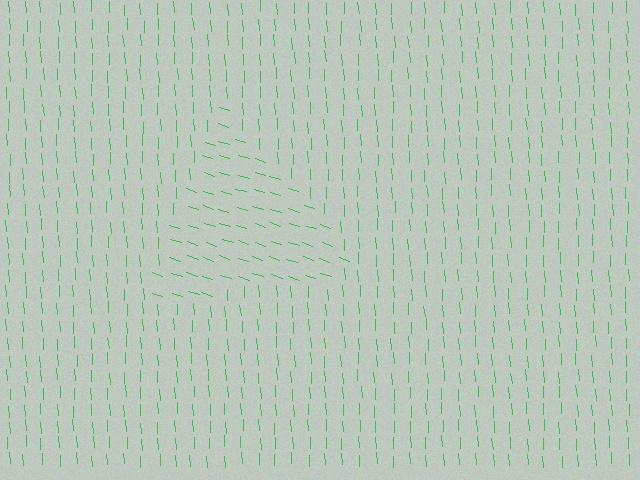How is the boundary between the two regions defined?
The boundary is defined purely by a change in line orientation (approximately 69 degrees difference). All lines are the same color and thickness.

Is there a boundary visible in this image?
Yes, there is a texture boundary formed by a change in line orientation.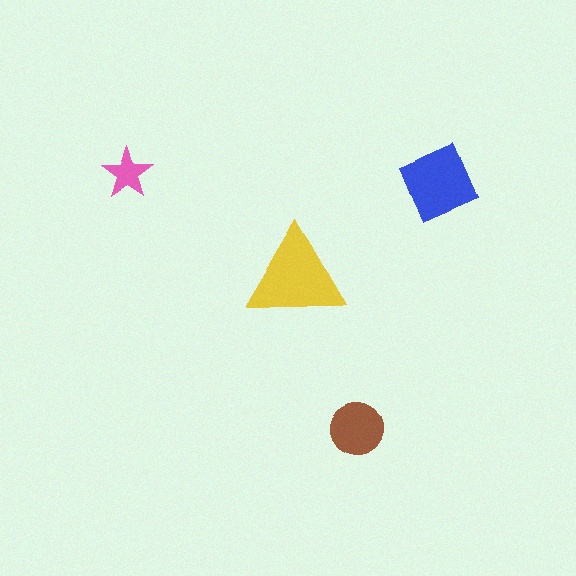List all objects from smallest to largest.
The pink star, the brown circle, the blue diamond, the yellow triangle.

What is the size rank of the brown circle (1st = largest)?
3rd.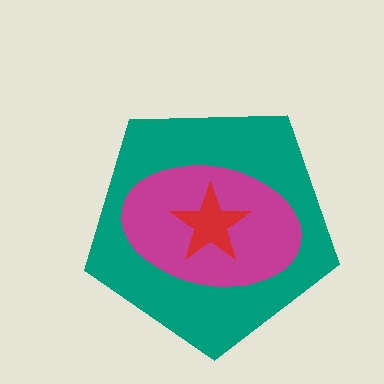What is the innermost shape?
The red star.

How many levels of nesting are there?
3.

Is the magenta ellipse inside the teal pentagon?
Yes.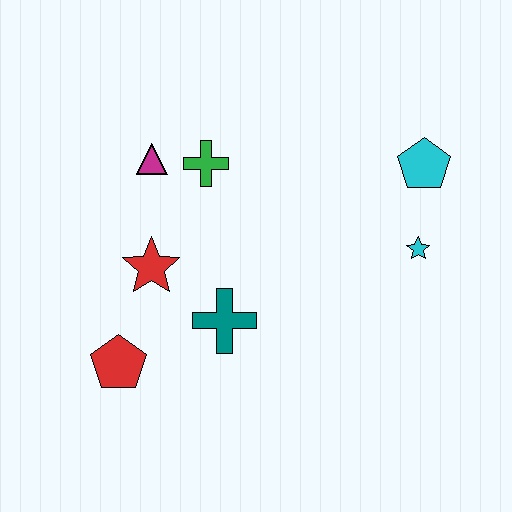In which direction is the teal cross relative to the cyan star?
The teal cross is to the left of the cyan star.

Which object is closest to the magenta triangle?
The green cross is closest to the magenta triangle.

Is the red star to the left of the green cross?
Yes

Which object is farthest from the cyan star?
The red pentagon is farthest from the cyan star.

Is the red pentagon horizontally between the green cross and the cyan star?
No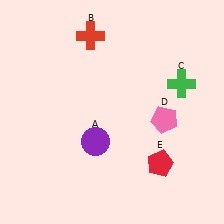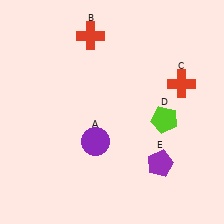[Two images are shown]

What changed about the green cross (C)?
In Image 1, C is green. In Image 2, it changed to red.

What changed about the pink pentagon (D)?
In Image 1, D is pink. In Image 2, it changed to lime.